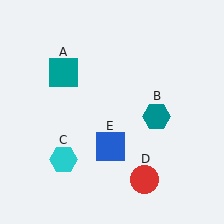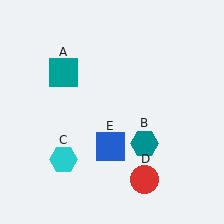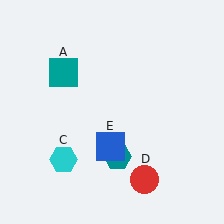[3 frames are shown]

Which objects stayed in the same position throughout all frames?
Teal square (object A) and cyan hexagon (object C) and red circle (object D) and blue square (object E) remained stationary.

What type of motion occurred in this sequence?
The teal hexagon (object B) rotated clockwise around the center of the scene.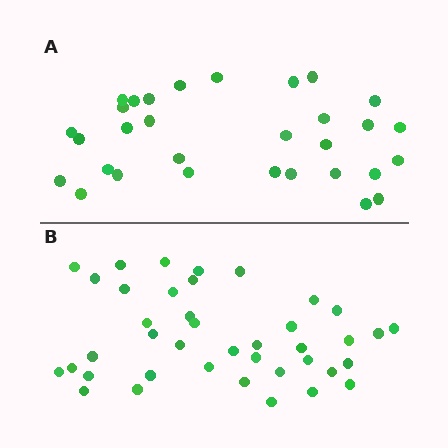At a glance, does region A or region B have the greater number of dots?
Region B (the bottom region) has more dots.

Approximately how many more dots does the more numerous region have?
Region B has roughly 8 or so more dots than region A.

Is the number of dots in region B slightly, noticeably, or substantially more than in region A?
Region B has noticeably more, but not dramatically so. The ratio is roughly 1.3 to 1.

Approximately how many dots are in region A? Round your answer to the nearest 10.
About 30 dots. (The exact count is 31, which rounds to 30.)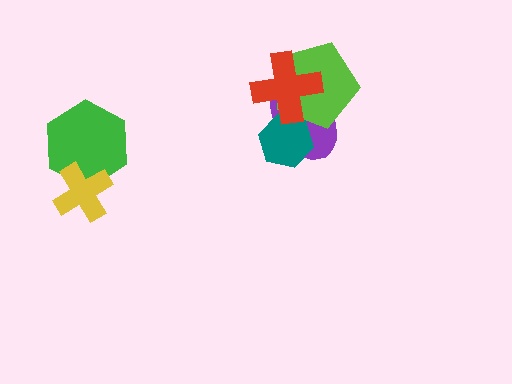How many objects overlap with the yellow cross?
1 object overlaps with the yellow cross.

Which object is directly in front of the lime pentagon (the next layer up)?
The teal hexagon is directly in front of the lime pentagon.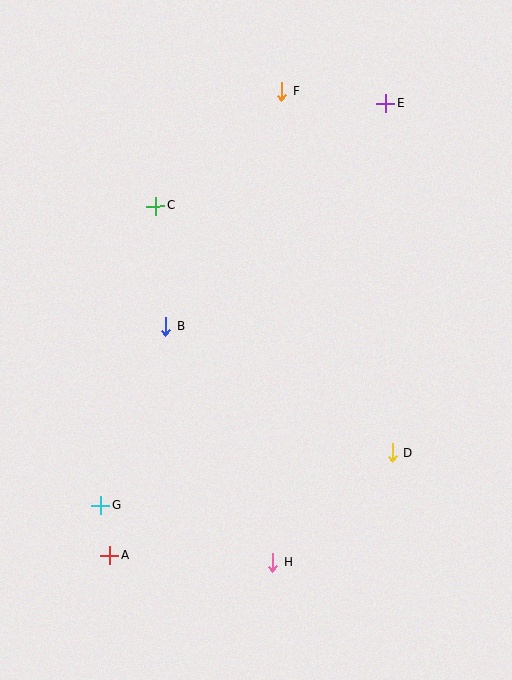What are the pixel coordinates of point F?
Point F is at (282, 91).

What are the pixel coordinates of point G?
Point G is at (100, 505).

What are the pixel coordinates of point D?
Point D is at (392, 453).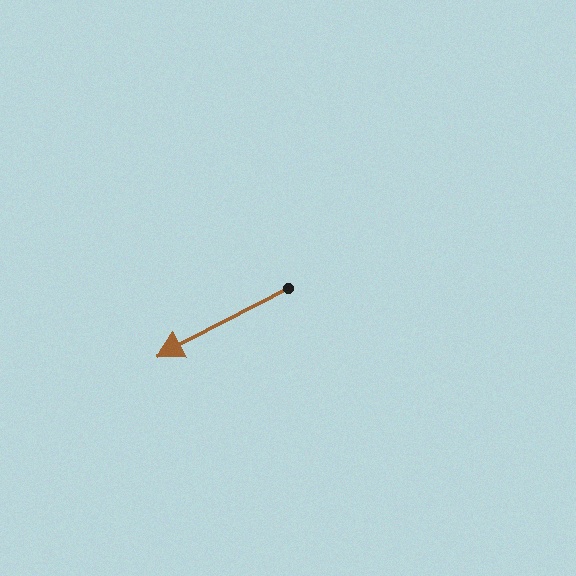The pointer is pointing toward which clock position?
Roughly 8 o'clock.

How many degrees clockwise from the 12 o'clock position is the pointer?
Approximately 242 degrees.